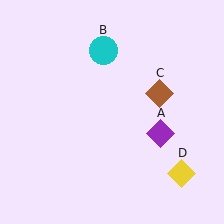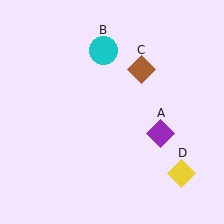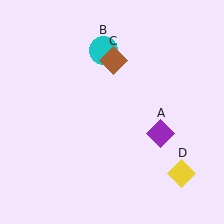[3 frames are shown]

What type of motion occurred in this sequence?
The brown diamond (object C) rotated counterclockwise around the center of the scene.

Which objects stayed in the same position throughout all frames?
Purple diamond (object A) and cyan circle (object B) and yellow diamond (object D) remained stationary.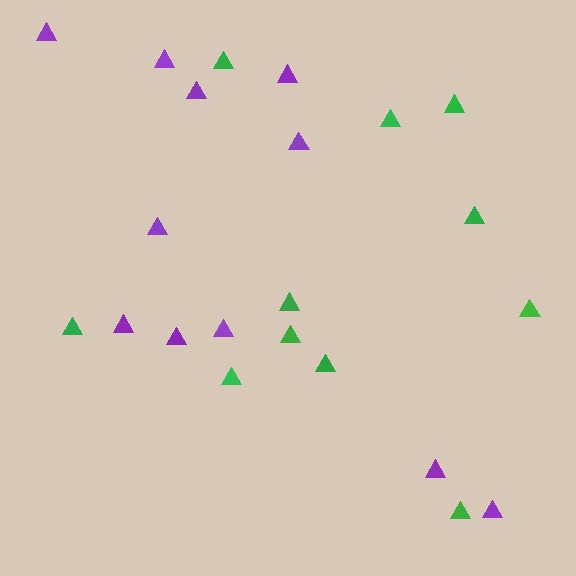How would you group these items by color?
There are 2 groups: one group of green triangles (11) and one group of purple triangles (11).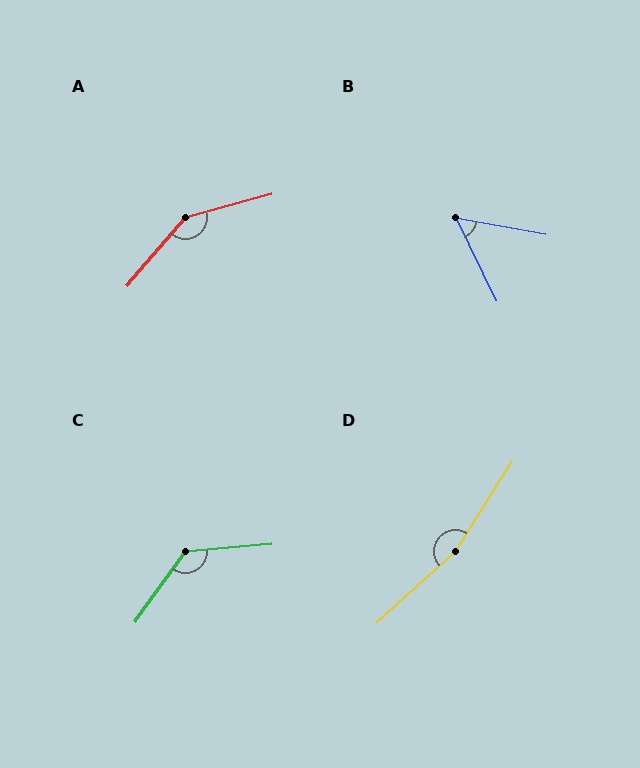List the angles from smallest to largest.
B (54°), C (131°), A (146°), D (165°).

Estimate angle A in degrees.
Approximately 146 degrees.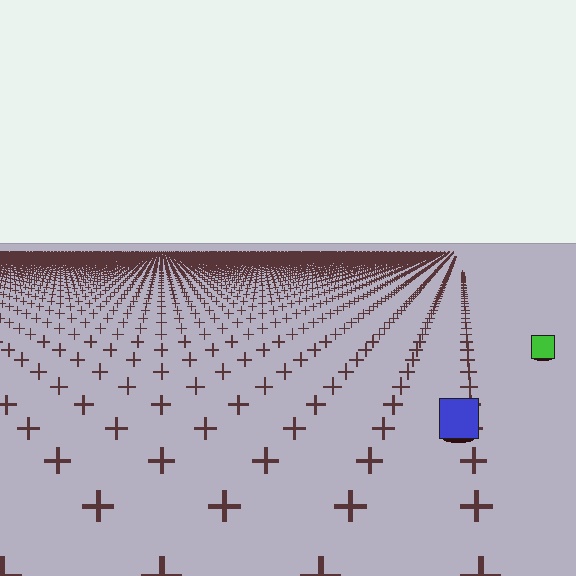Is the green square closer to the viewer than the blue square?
No. The blue square is closer — you can tell from the texture gradient: the ground texture is coarser near it.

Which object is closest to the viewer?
The blue square is closest. The texture marks near it are larger and more spread out.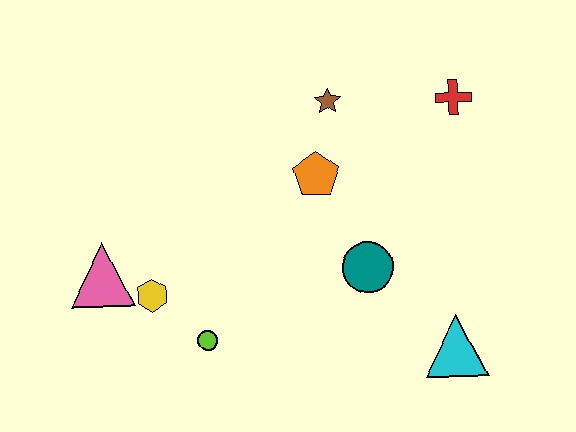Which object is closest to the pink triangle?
The yellow hexagon is closest to the pink triangle.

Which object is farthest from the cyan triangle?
The pink triangle is farthest from the cyan triangle.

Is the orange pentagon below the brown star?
Yes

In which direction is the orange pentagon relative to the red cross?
The orange pentagon is to the left of the red cross.